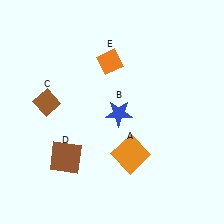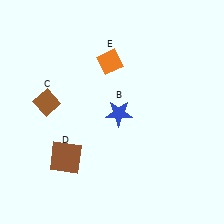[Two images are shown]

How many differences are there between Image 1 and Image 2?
There is 1 difference between the two images.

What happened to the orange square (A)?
The orange square (A) was removed in Image 2. It was in the bottom-right area of Image 1.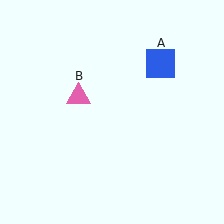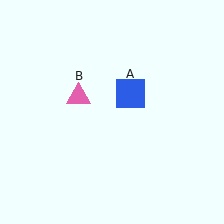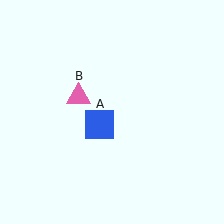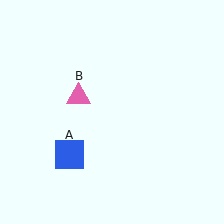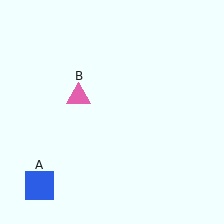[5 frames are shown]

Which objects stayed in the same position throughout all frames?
Pink triangle (object B) remained stationary.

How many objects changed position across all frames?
1 object changed position: blue square (object A).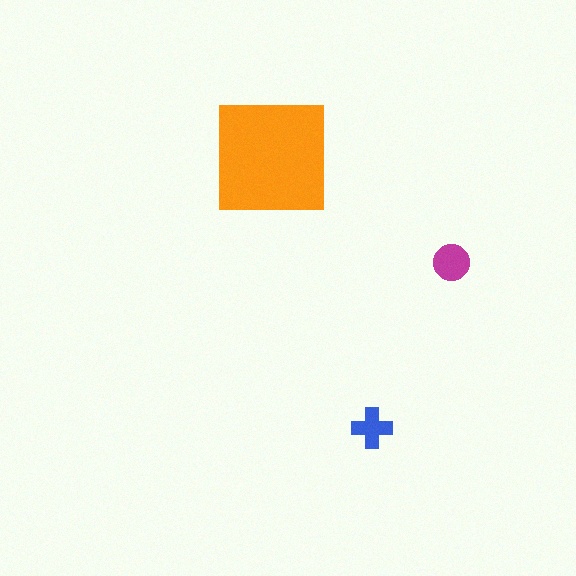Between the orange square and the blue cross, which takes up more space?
The orange square.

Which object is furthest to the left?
The orange square is leftmost.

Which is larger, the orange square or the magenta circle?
The orange square.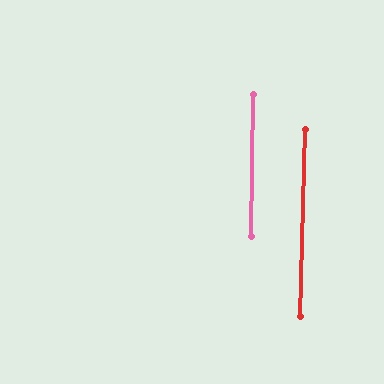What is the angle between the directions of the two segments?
Approximately 0 degrees.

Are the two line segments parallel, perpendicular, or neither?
Parallel — their directions differ by only 0.5°.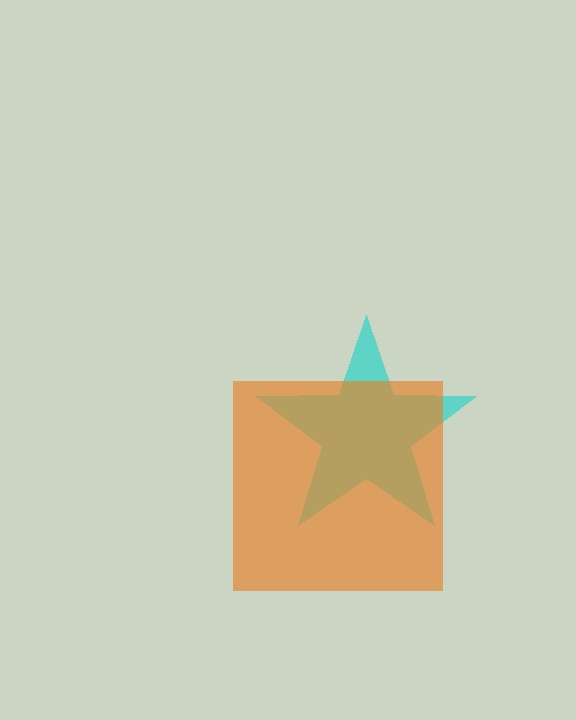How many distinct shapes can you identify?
There are 2 distinct shapes: a cyan star, an orange square.